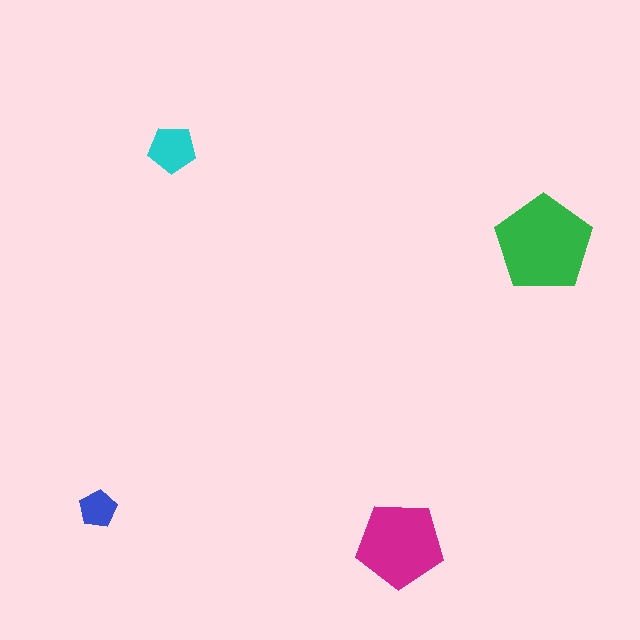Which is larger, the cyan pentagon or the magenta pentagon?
The magenta one.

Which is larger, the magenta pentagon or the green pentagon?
The green one.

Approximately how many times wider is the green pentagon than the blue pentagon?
About 2.5 times wider.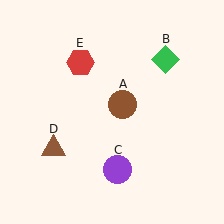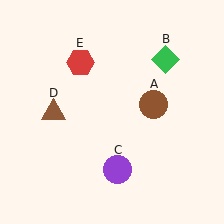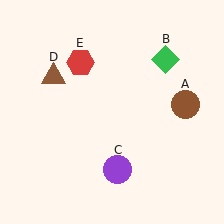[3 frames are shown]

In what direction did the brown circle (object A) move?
The brown circle (object A) moved right.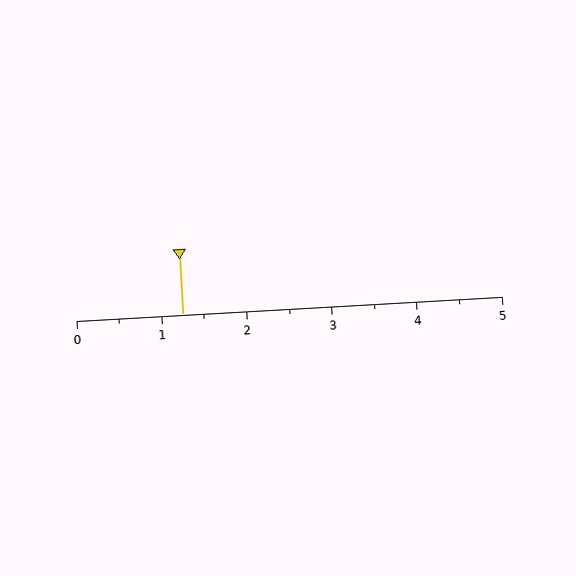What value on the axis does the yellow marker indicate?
The marker indicates approximately 1.2.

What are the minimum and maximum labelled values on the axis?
The axis runs from 0 to 5.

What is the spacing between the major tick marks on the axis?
The major ticks are spaced 1 apart.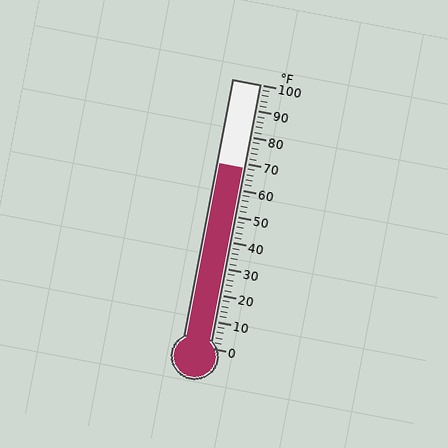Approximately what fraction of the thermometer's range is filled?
The thermometer is filled to approximately 70% of its range.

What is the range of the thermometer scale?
The thermometer scale ranges from 0°F to 100°F.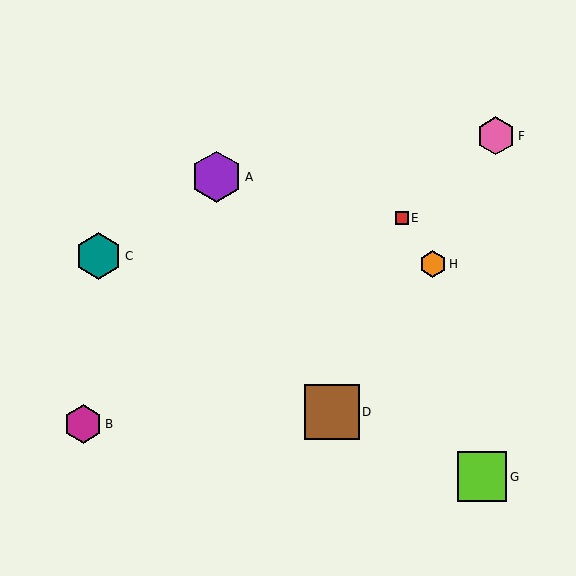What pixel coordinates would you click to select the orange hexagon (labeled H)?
Click at (433, 264) to select the orange hexagon H.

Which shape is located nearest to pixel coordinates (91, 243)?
The teal hexagon (labeled C) at (99, 256) is nearest to that location.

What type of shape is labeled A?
Shape A is a purple hexagon.